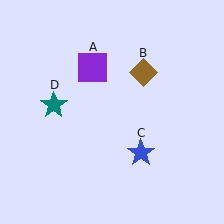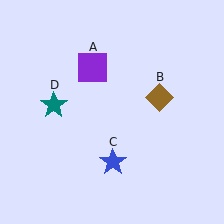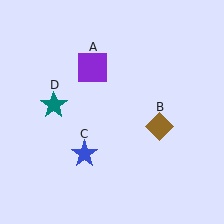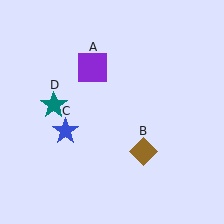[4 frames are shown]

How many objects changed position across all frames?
2 objects changed position: brown diamond (object B), blue star (object C).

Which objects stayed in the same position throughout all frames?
Purple square (object A) and teal star (object D) remained stationary.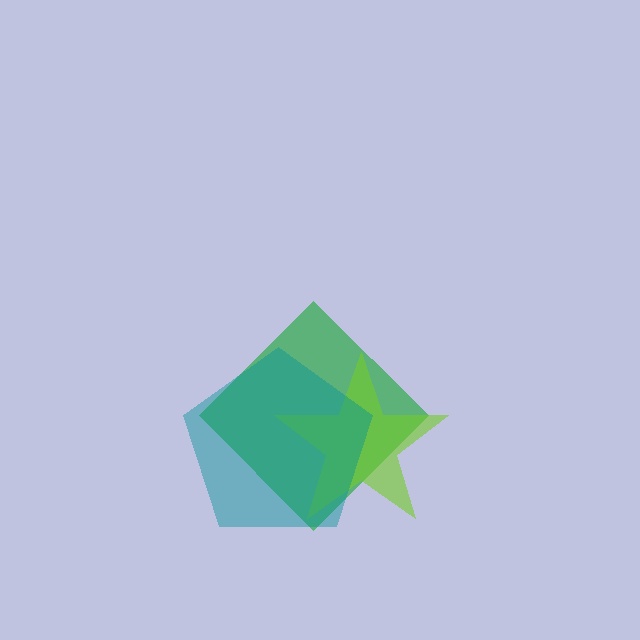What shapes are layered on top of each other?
The layered shapes are: a green diamond, a lime star, a teal pentagon.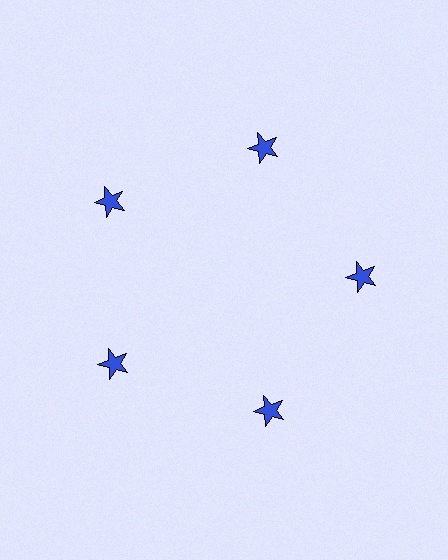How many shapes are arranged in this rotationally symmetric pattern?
There are 5 shapes, arranged in 5 groups of 1.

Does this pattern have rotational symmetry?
Yes, this pattern has 5-fold rotational symmetry. It looks the same after rotating 72 degrees around the center.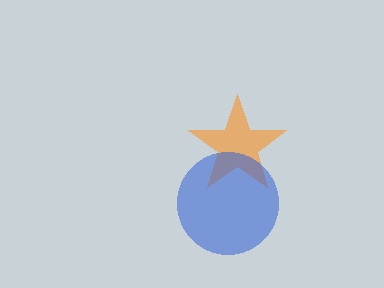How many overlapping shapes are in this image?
There are 2 overlapping shapes in the image.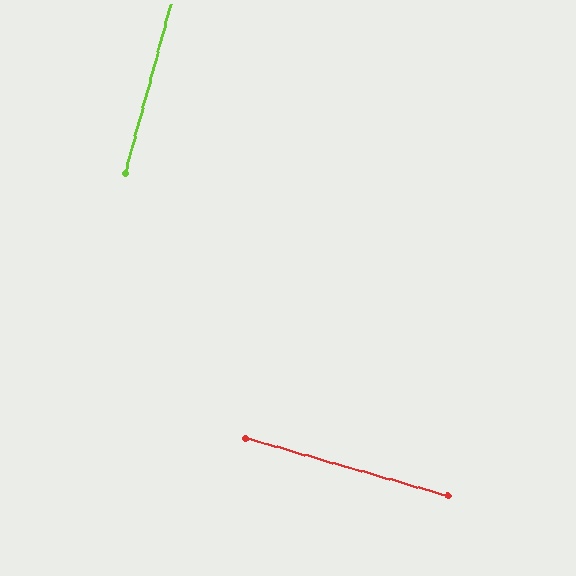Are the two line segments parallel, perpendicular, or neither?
Perpendicular — they meet at approximately 89°.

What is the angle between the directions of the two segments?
Approximately 89 degrees.